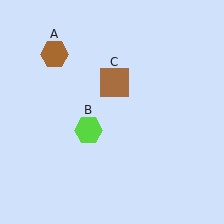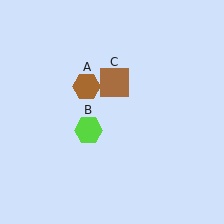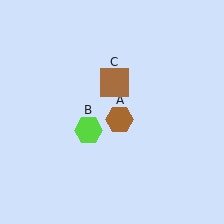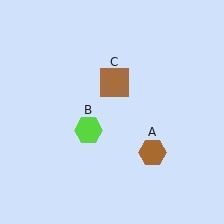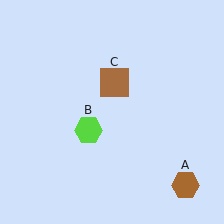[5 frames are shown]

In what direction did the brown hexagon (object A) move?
The brown hexagon (object A) moved down and to the right.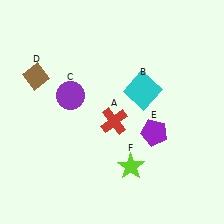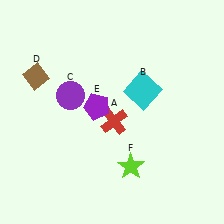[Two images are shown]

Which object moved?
The purple pentagon (E) moved left.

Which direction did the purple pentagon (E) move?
The purple pentagon (E) moved left.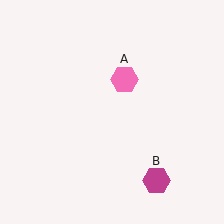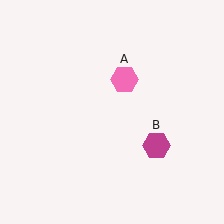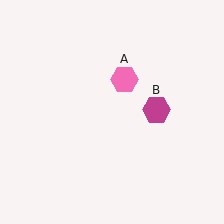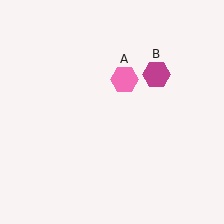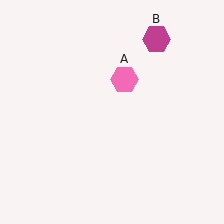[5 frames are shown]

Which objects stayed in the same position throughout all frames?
Pink hexagon (object A) remained stationary.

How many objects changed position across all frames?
1 object changed position: magenta hexagon (object B).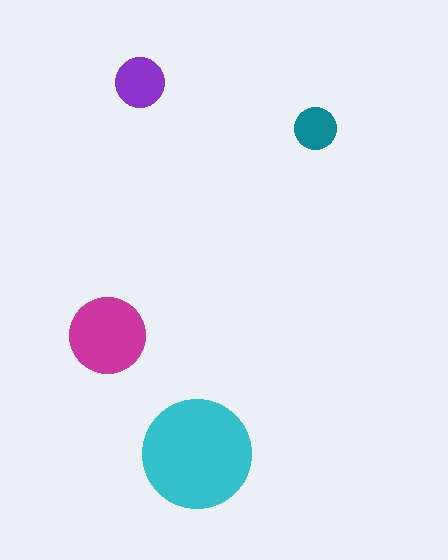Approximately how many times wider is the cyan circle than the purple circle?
About 2 times wider.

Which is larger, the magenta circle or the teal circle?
The magenta one.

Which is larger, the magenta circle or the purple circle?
The magenta one.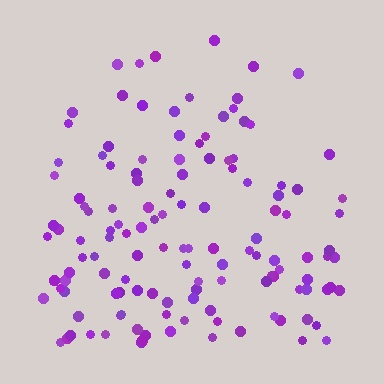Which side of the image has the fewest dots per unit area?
The top.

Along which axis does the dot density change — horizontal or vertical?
Vertical.